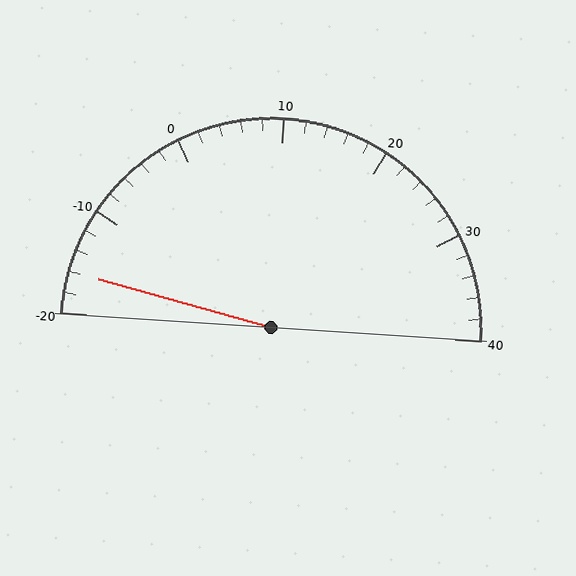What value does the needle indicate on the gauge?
The needle indicates approximately -16.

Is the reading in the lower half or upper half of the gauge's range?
The reading is in the lower half of the range (-20 to 40).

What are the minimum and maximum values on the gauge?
The gauge ranges from -20 to 40.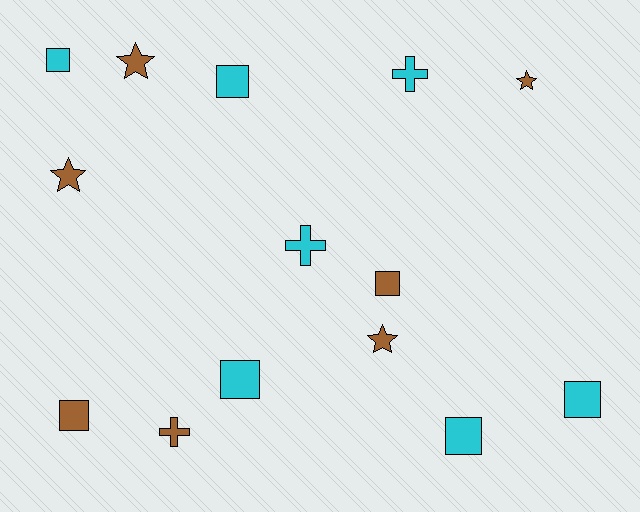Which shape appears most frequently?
Square, with 7 objects.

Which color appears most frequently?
Cyan, with 7 objects.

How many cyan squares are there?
There are 5 cyan squares.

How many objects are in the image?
There are 14 objects.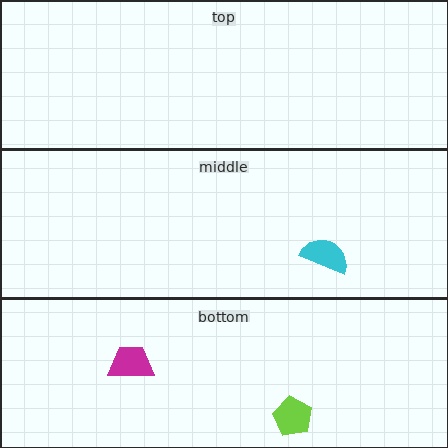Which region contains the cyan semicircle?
The middle region.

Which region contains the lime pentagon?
The bottom region.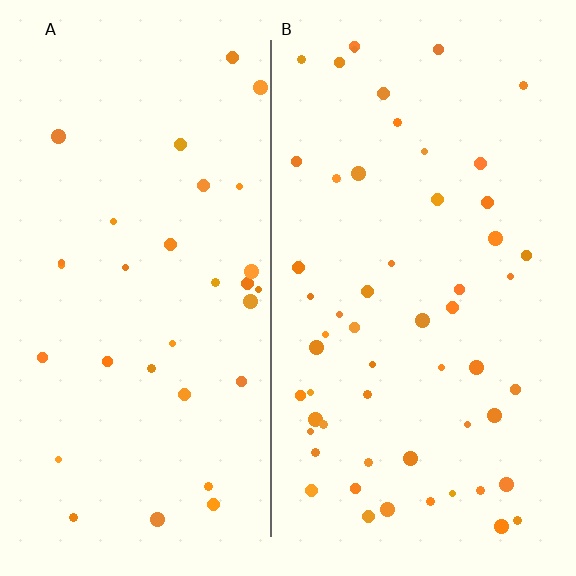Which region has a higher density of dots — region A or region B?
B (the right).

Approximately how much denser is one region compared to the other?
Approximately 1.7× — region B over region A.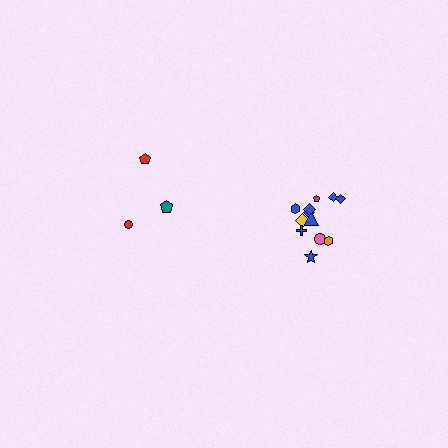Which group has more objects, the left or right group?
The right group.